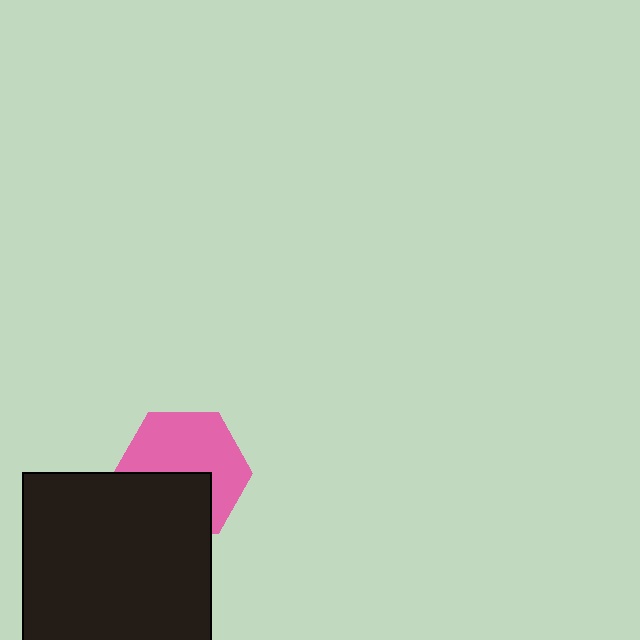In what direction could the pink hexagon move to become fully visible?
The pink hexagon could move up. That would shift it out from behind the black square entirely.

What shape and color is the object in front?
The object in front is a black square.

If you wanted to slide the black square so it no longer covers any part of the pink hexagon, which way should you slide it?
Slide it down — that is the most direct way to separate the two shapes.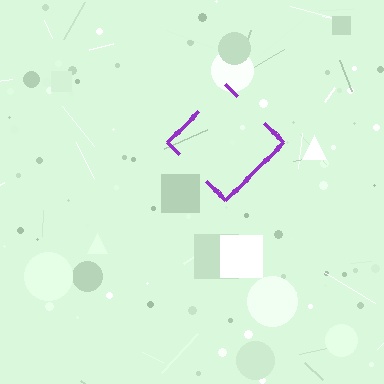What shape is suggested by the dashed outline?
The dashed outline suggests a diamond.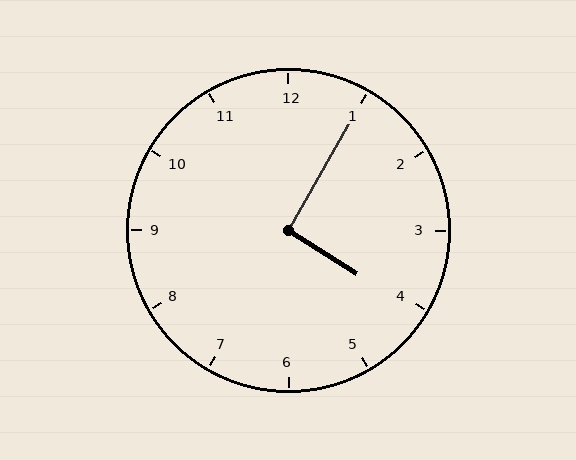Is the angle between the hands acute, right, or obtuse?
It is right.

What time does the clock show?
4:05.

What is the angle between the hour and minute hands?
Approximately 92 degrees.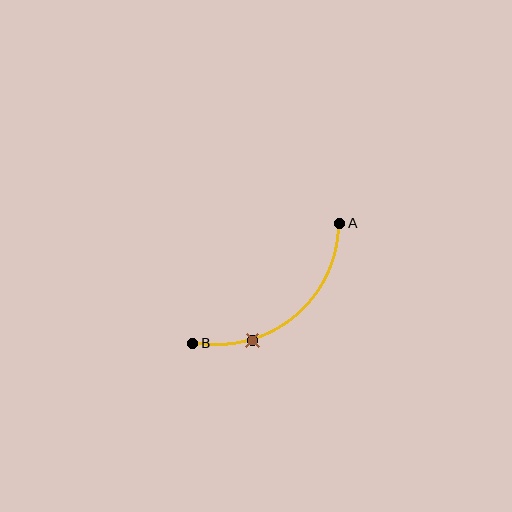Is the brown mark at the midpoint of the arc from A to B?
No. The brown mark lies on the arc but is closer to endpoint B. The arc midpoint would be at the point on the curve equidistant along the arc from both A and B.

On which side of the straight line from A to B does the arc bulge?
The arc bulges below and to the right of the straight line connecting A and B.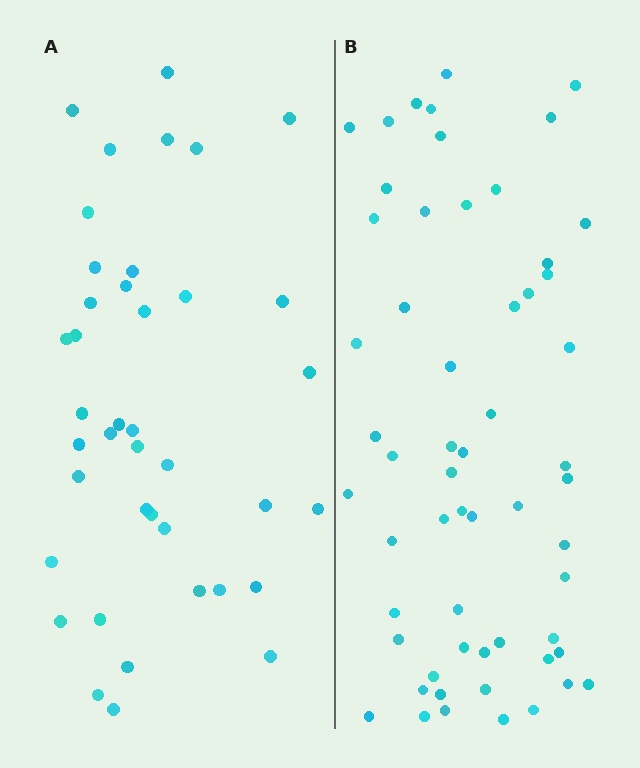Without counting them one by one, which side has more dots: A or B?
Region B (the right region) has more dots.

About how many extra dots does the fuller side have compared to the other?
Region B has approximately 20 more dots than region A.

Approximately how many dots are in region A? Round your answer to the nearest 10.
About 40 dots.